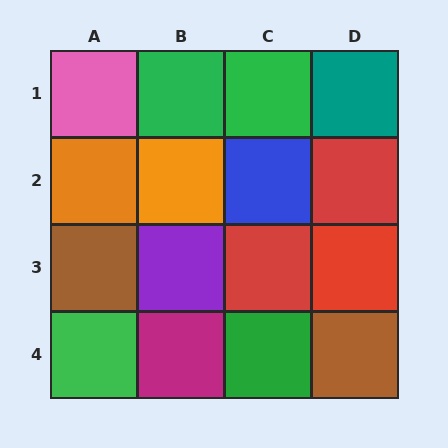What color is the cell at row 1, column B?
Green.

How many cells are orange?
2 cells are orange.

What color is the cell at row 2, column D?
Red.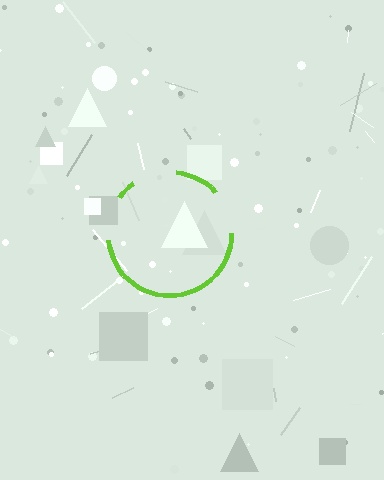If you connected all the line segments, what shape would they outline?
They would outline a circle.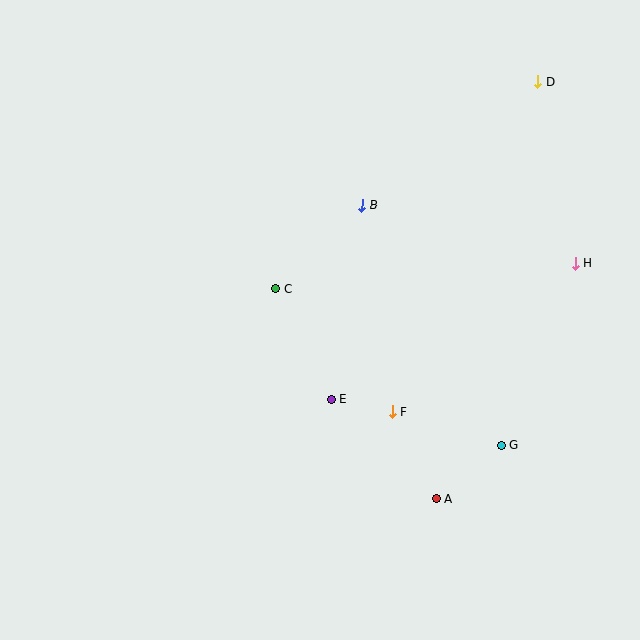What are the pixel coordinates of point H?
Point H is at (576, 263).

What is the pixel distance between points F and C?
The distance between F and C is 169 pixels.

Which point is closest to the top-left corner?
Point C is closest to the top-left corner.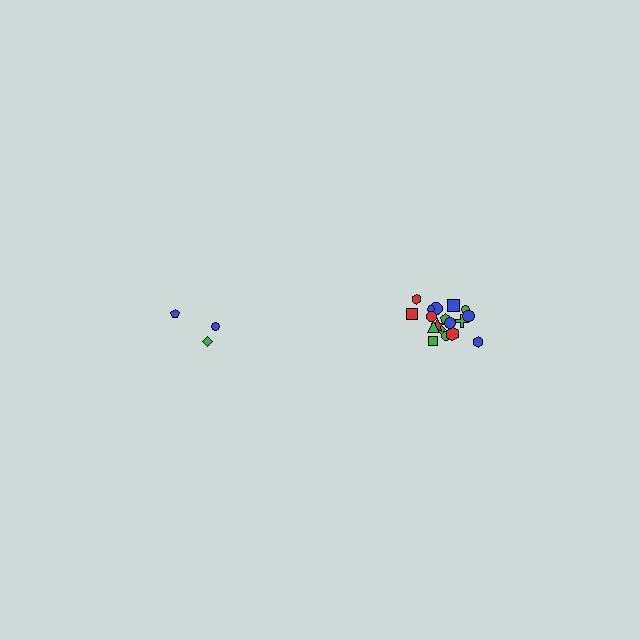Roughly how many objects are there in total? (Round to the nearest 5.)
Roughly 20 objects in total.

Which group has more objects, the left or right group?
The right group.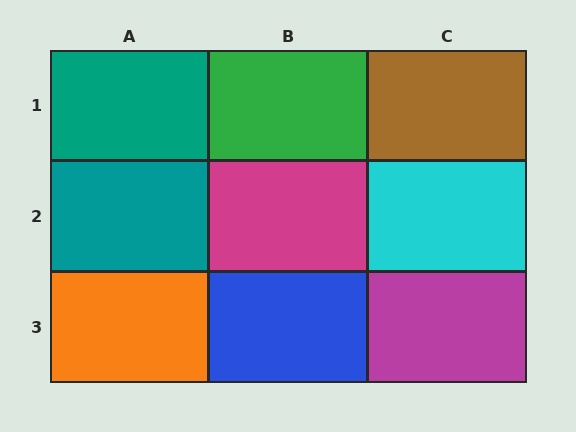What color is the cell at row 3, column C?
Magenta.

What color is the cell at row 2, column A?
Teal.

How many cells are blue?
1 cell is blue.